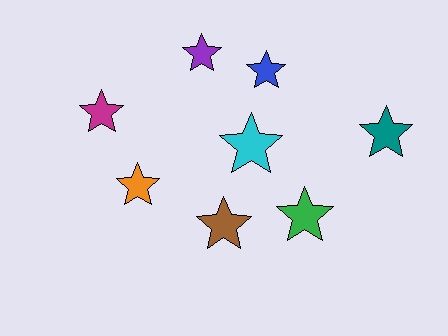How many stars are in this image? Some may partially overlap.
There are 8 stars.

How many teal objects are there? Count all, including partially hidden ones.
There is 1 teal object.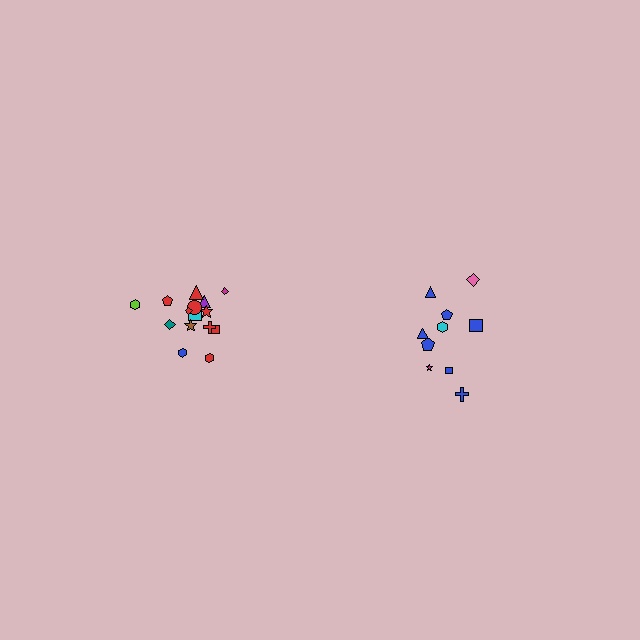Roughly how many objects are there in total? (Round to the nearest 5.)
Roughly 25 objects in total.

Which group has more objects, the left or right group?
The left group.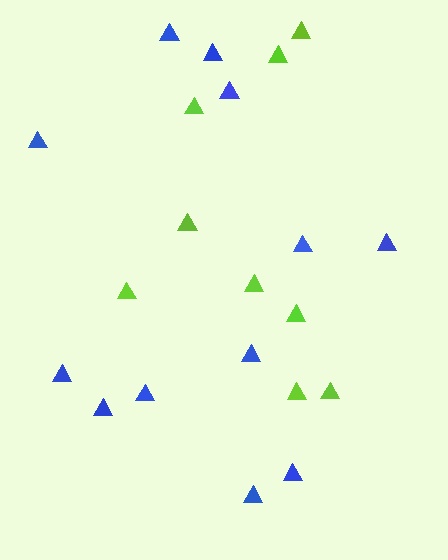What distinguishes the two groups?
There are 2 groups: one group of blue triangles (12) and one group of lime triangles (9).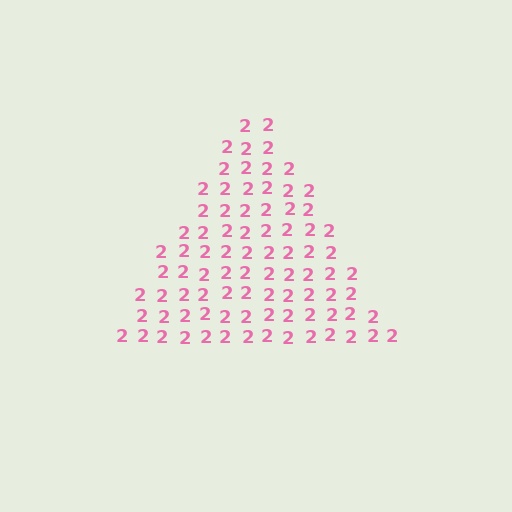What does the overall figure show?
The overall figure shows a triangle.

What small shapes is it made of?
It is made of small digit 2's.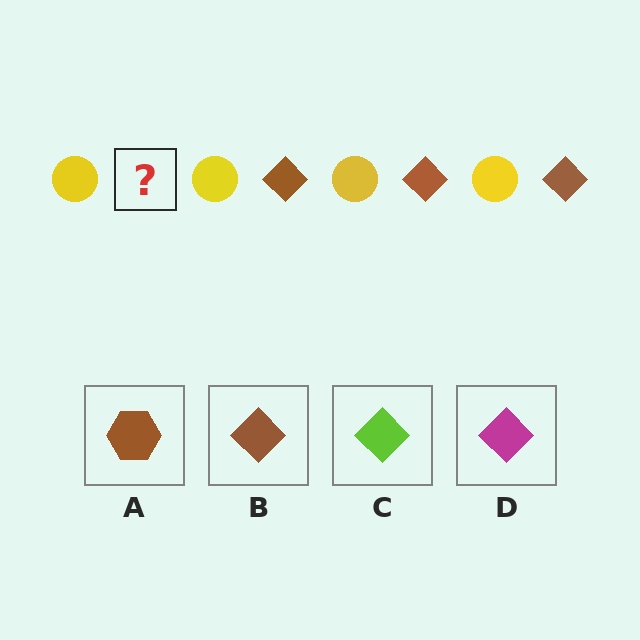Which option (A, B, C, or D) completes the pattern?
B.